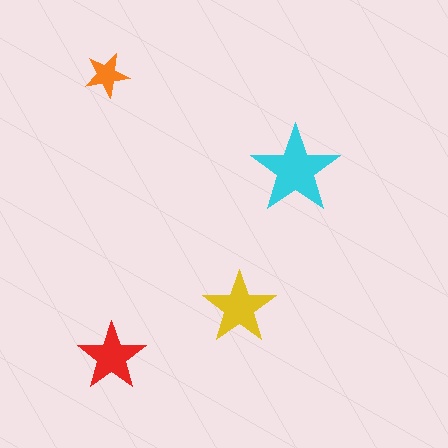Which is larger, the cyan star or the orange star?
The cyan one.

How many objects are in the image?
There are 4 objects in the image.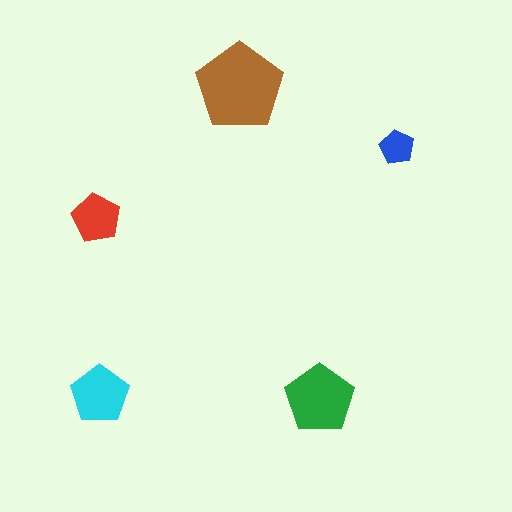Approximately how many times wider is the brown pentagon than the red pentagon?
About 2 times wider.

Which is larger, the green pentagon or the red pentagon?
The green one.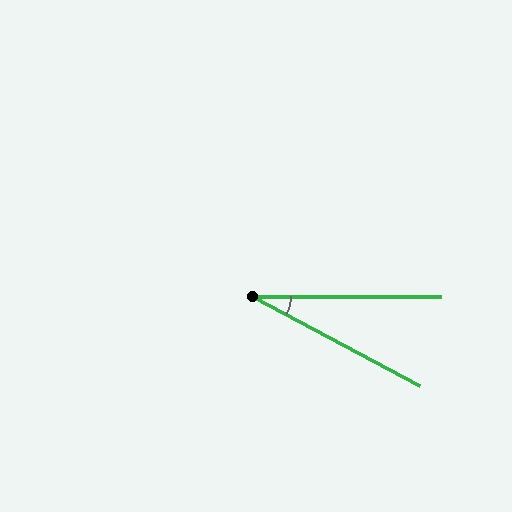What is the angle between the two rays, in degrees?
Approximately 28 degrees.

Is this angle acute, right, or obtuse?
It is acute.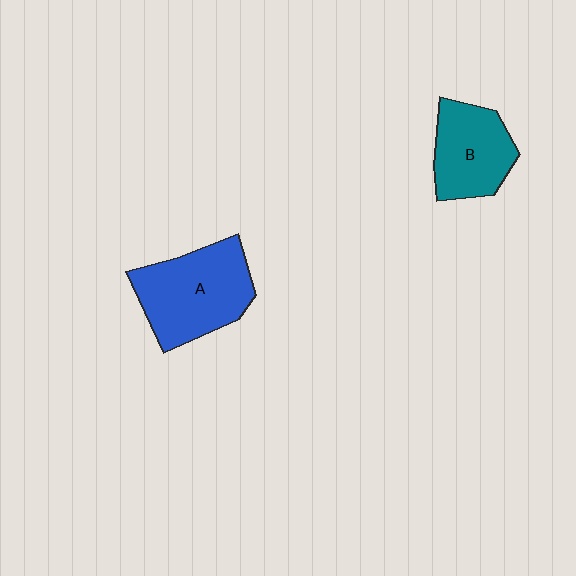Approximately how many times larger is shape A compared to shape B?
Approximately 1.4 times.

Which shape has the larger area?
Shape A (blue).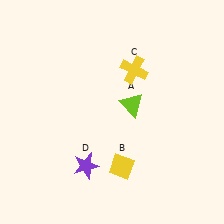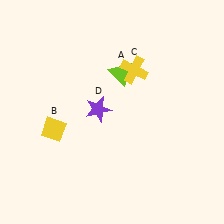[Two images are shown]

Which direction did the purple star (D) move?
The purple star (D) moved up.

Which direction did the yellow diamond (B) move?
The yellow diamond (B) moved left.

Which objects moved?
The objects that moved are: the lime triangle (A), the yellow diamond (B), the purple star (D).